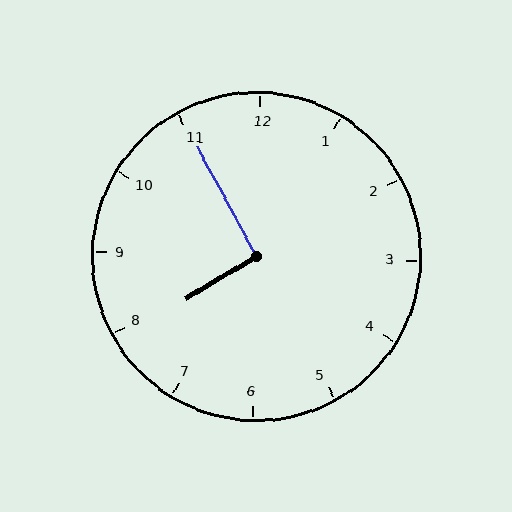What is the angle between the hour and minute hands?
Approximately 92 degrees.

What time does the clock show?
7:55.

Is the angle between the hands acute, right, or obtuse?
It is right.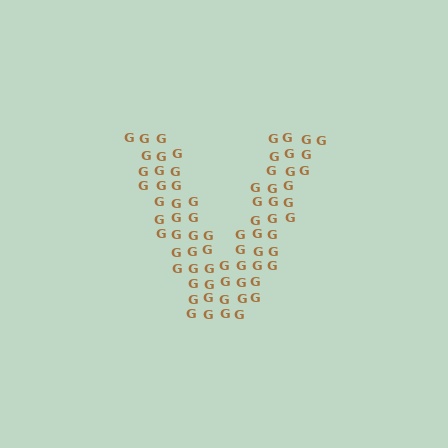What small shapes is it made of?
It is made of small letter G's.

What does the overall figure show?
The overall figure shows the letter V.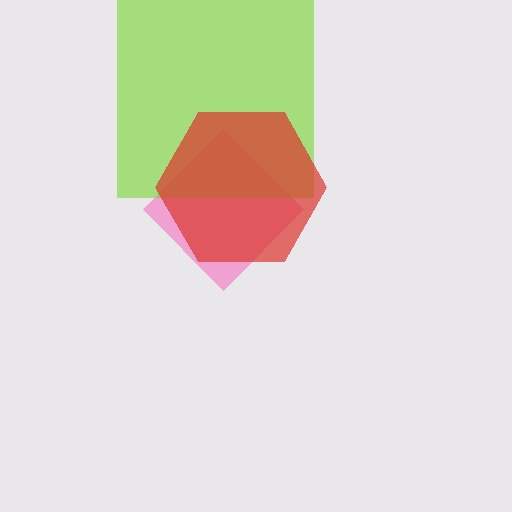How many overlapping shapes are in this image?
There are 3 overlapping shapes in the image.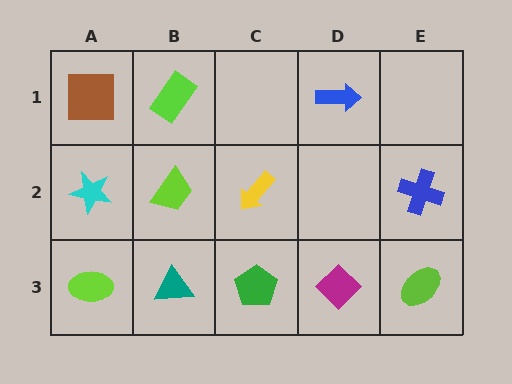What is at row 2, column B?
A lime trapezoid.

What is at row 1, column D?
A blue arrow.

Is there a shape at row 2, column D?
No, that cell is empty.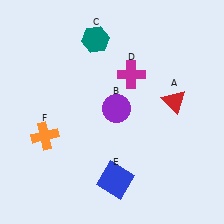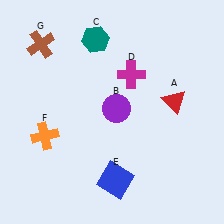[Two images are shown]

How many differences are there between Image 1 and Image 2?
There is 1 difference between the two images.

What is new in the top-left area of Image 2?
A brown cross (G) was added in the top-left area of Image 2.